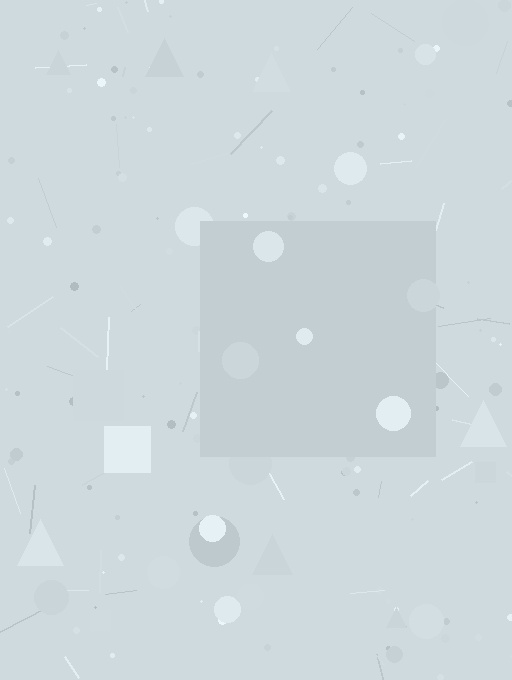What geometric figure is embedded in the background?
A square is embedded in the background.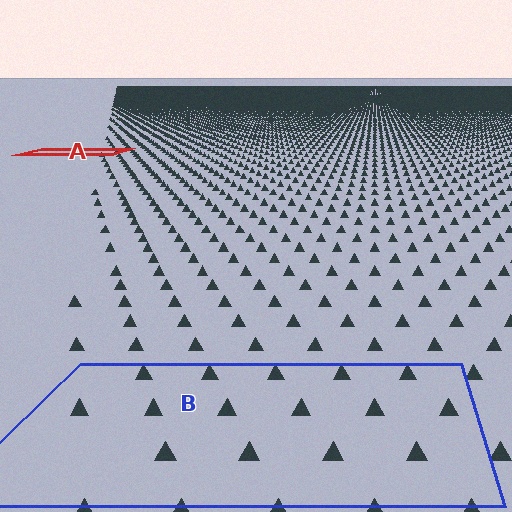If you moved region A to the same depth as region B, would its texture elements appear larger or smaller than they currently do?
They would appear larger. At a closer depth, the same texture elements are projected at a bigger on-screen size.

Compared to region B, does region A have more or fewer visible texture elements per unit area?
Region A has more texture elements per unit area — they are packed more densely because it is farther away.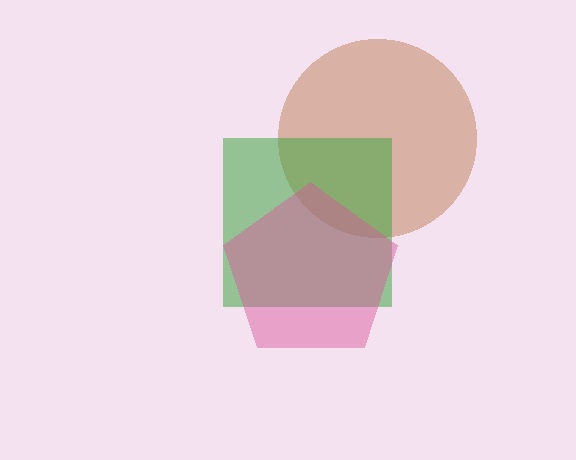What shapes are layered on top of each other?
The layered shapes are: a brown circle, a green square, a pink pentagon.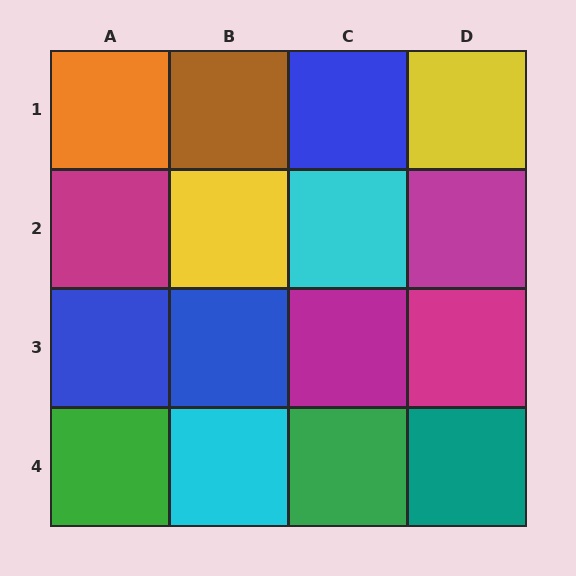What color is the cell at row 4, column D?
Teal.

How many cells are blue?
3 cells are blue.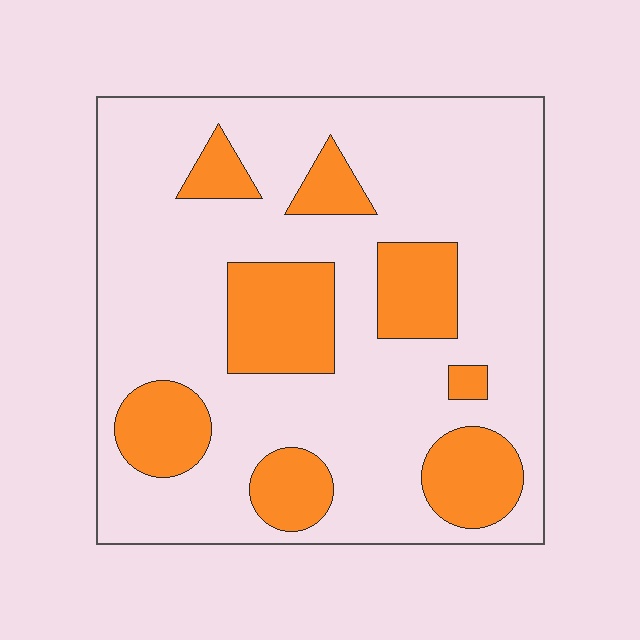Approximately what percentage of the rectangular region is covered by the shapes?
Approximately 25%.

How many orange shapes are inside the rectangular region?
8.